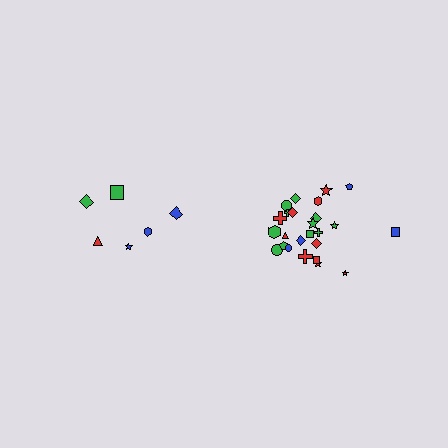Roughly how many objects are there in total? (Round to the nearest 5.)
Roughly 30 objects in total.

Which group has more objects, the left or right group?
The right group.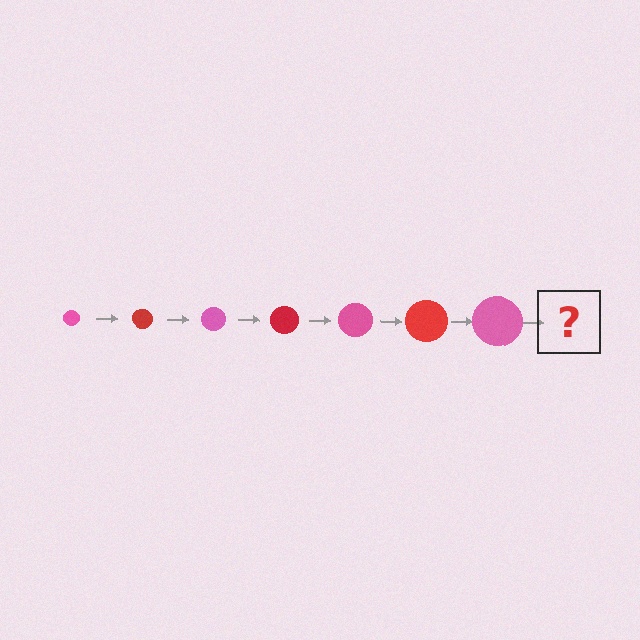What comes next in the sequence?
The next element should be a red circle, larger than the previous one.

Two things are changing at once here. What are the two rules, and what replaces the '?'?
The two rules are that the circle grows larger each step and the color cycles through pink and red. The '?' should be a red circle, larger than the previous one.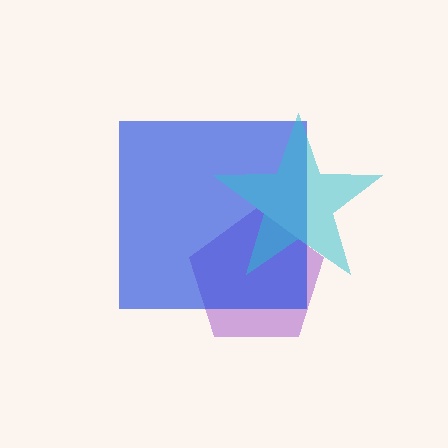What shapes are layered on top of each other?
The layered shapes are: a purple pentagon, a blue square, a cyan star.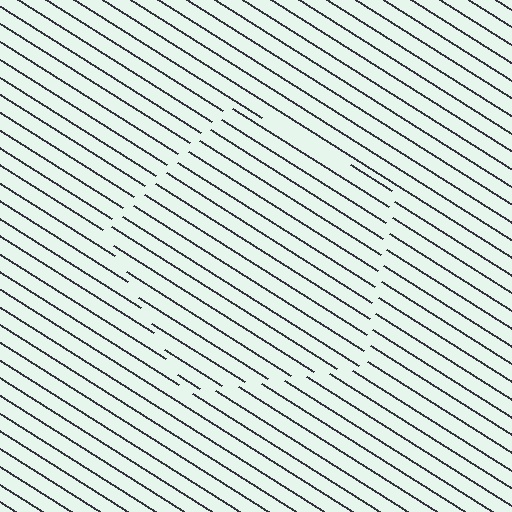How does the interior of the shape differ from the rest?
The interior of the shape contains the same grating, shifted by half a period — the contour is defined by the phase discontinuity where line-ends from the inner and outer gratings abut.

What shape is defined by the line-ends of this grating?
An illusory pentagon. The interior of the shape contains the same grating, shifted by half a period — the contour is defined by the phase discontinuity where line-ends from the inner and outer gratings abut.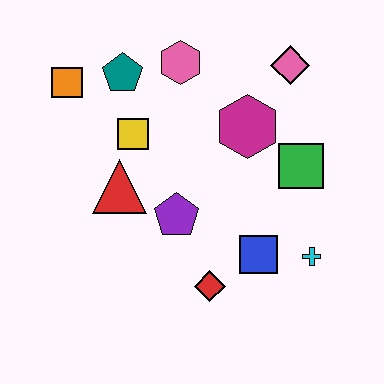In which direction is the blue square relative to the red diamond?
The blue square is to the right of the red diamond.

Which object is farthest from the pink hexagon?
The cyan cross is farthest from the pink hexagon.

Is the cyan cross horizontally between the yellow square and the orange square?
No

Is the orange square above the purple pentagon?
Yes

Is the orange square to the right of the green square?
No